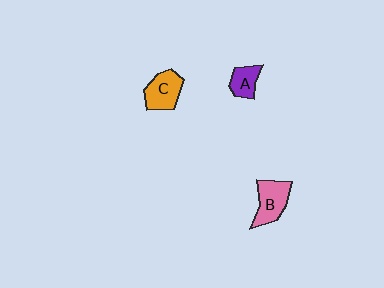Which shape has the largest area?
Shape B (pink).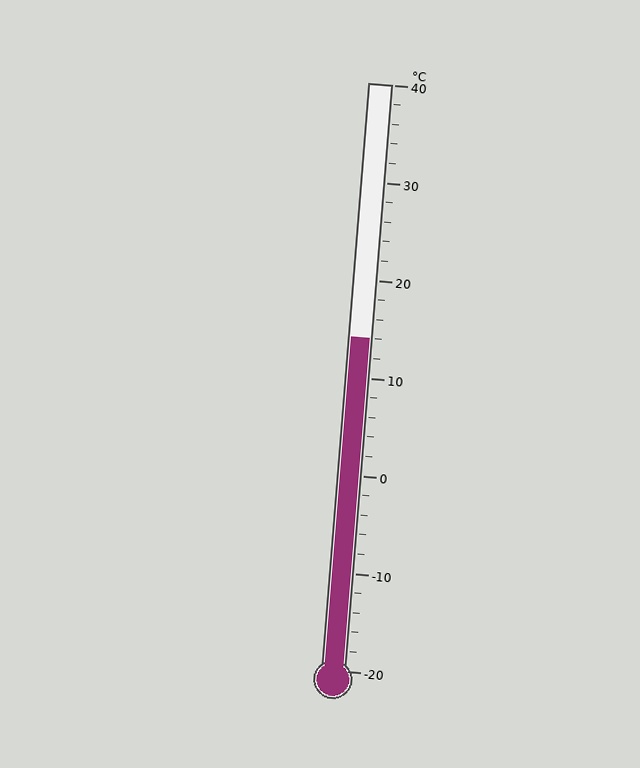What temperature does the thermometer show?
The thermometer shows approximately 14°C.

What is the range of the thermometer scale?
The thermometer scale ranges from -20°C to 40°C.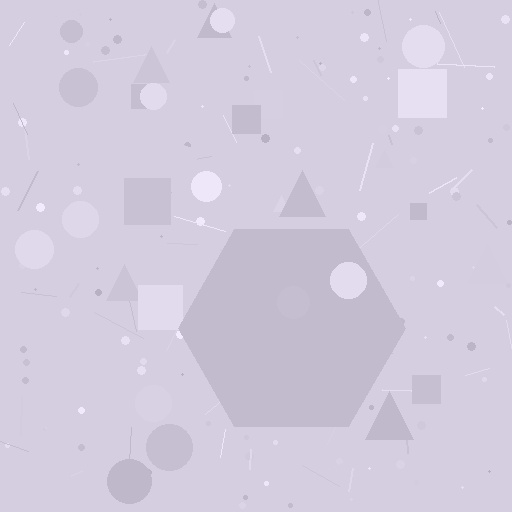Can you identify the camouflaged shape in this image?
The camouflaged shape is a hexagon.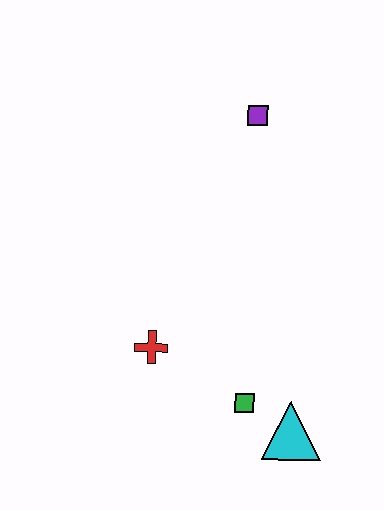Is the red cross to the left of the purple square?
Yes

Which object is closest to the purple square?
The red cross is closest to the purple square.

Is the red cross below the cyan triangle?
No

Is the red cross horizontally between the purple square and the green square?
No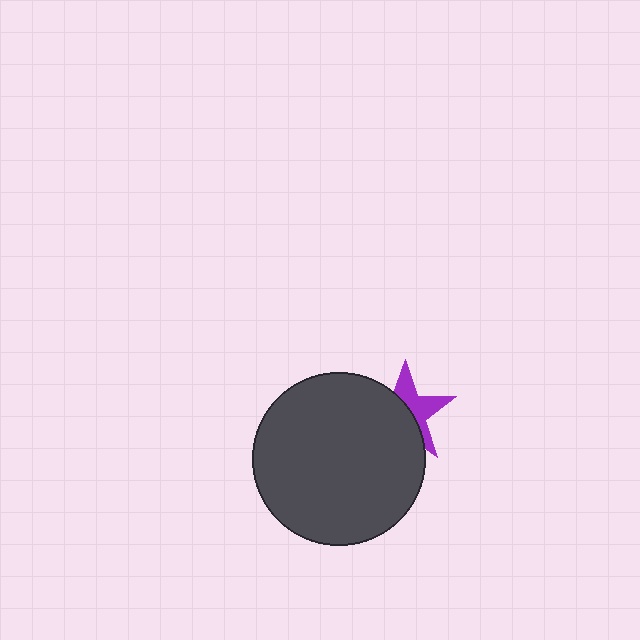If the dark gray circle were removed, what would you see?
You would see the complete purple star.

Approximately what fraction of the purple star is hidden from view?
Roughly 56% of the purple star is hidden behind the dark gray circle.